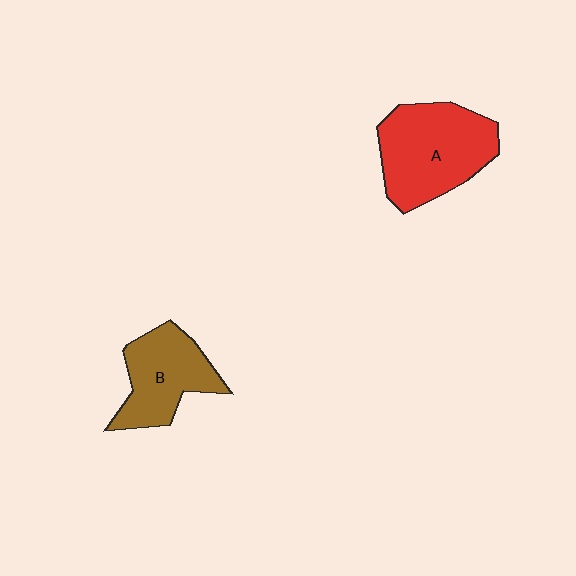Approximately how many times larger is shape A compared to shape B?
Approximately 1.3 times.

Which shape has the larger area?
Shape A (red).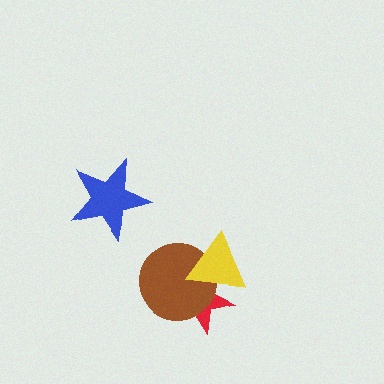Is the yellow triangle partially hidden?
No, no other shape covers it.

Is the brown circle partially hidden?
Yes, it is partially covered by another shape.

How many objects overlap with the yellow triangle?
2 objects overlap with the yellow triangle.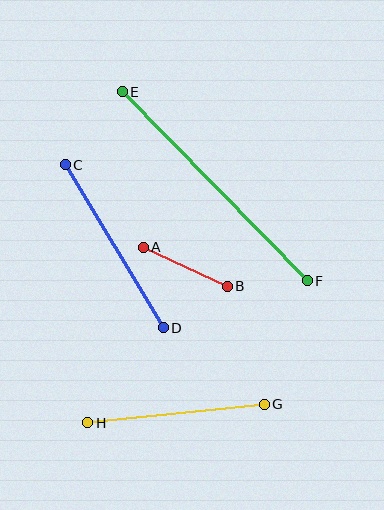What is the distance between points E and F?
The distance is approximately 264 pixels.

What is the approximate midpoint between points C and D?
The midpoint is at approximately (114, 246) pixels.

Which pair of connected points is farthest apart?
Points E and F are farthest apart.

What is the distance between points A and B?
The distance is approximately 93 pixels.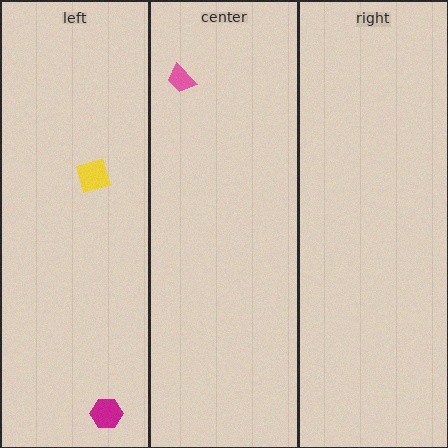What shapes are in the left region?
The magenta hexagon, the yellow diamond.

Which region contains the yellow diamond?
The left region.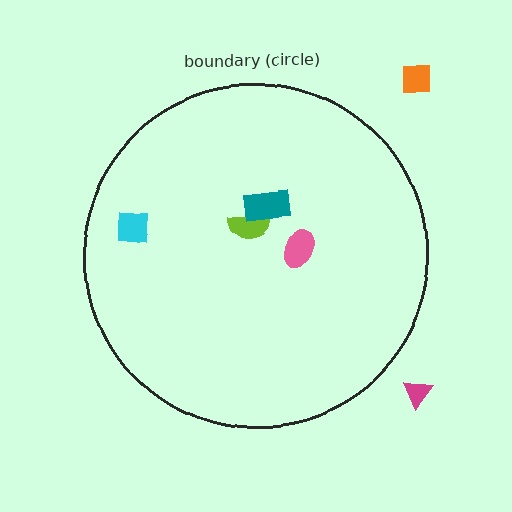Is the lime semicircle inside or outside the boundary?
Inside.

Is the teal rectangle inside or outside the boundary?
Inside.